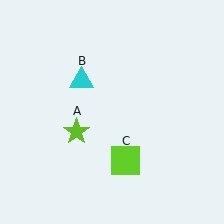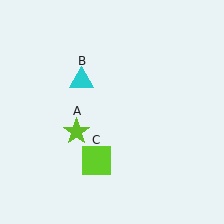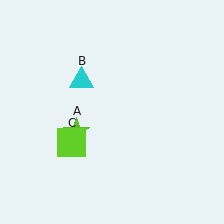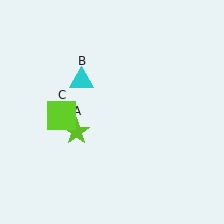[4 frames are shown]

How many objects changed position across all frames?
1 object changed position: lime square (object C).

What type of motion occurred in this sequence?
The lime square (object C) rotated clockwise around the center of the scene.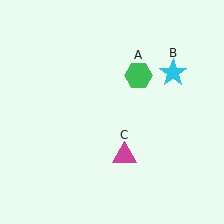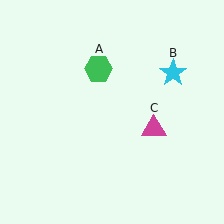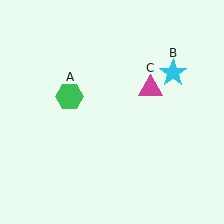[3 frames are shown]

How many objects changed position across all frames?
2 objects changed position: green hexagon (object A), magenta triangle (object C).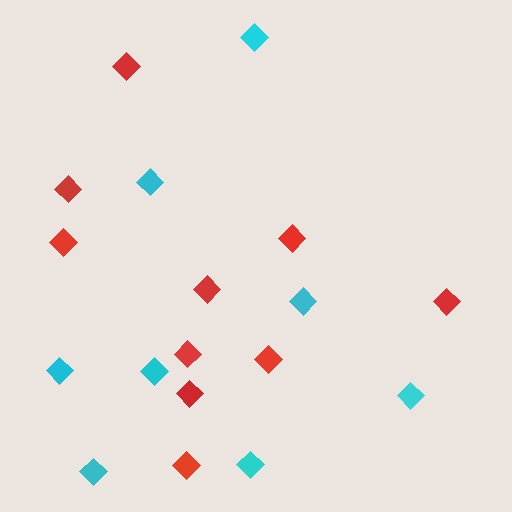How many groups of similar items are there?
There are 2 groups: one group of red diamonds (10) and one group of cyan diamonds (8).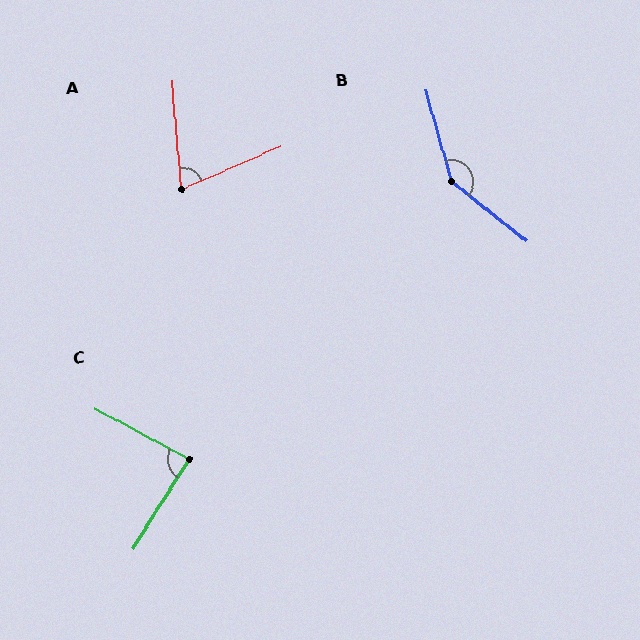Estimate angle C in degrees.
Approximately 86 degrees.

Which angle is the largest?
B, at approximately 144 degrees.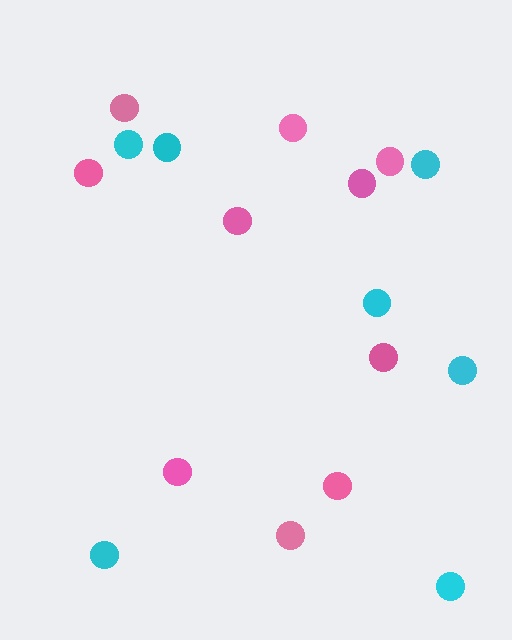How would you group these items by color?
There are 2 groups: one group of cyan circles (7) and one group of pink circles (10).